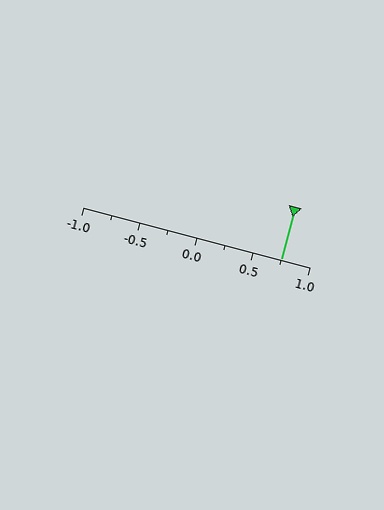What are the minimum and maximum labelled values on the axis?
The axis runs from -1.0 to 1.0.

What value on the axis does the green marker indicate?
The marker indicates approximately 0.75.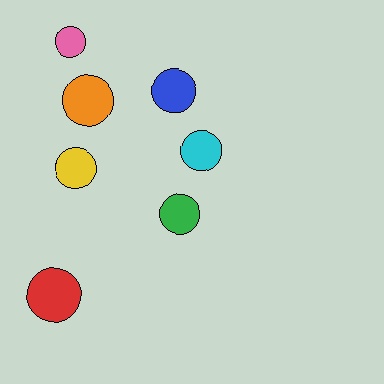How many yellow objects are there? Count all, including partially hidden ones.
There is 1 yellow object.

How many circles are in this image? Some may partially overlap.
There are 7 circles.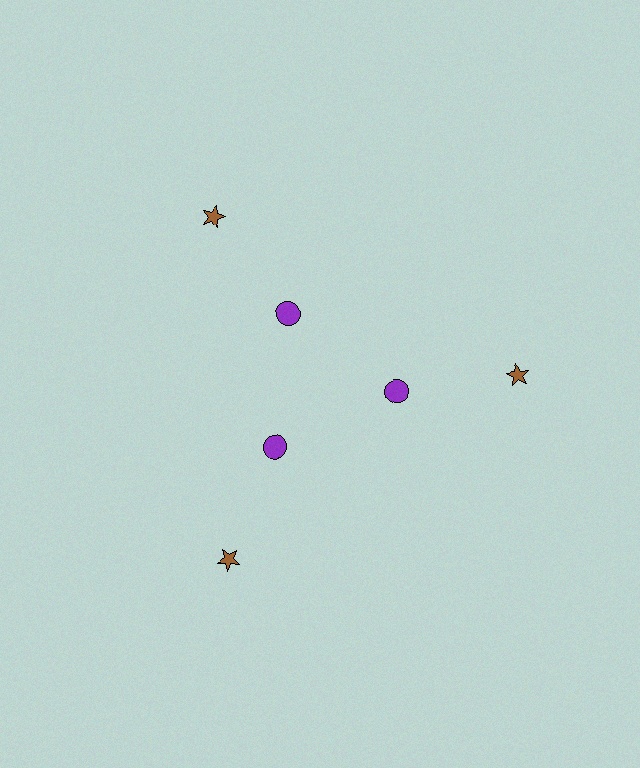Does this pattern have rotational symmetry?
Yes, this pattern has 3-fold rotational symmetry. It looks the same after rotating 120 degrees around the center.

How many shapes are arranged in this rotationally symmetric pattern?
There are 6 shapes, arranged in 3 groups of 2.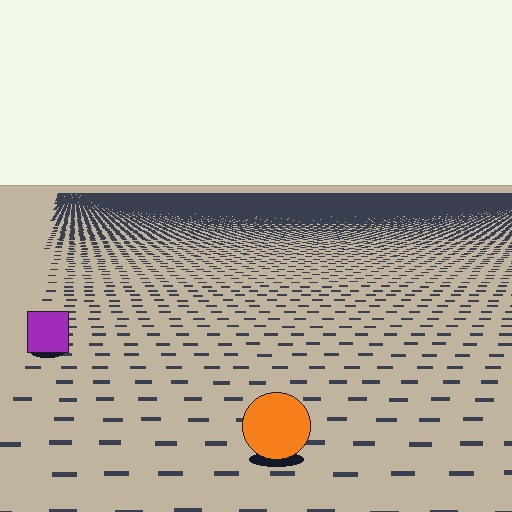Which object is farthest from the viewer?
The purple square is farthest from the viewer. It appears smaller and the ground texture around it is denser.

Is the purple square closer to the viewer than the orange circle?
No. The orange circle is closer — you can tell from the texture gradient: the ground texture is coarser near it.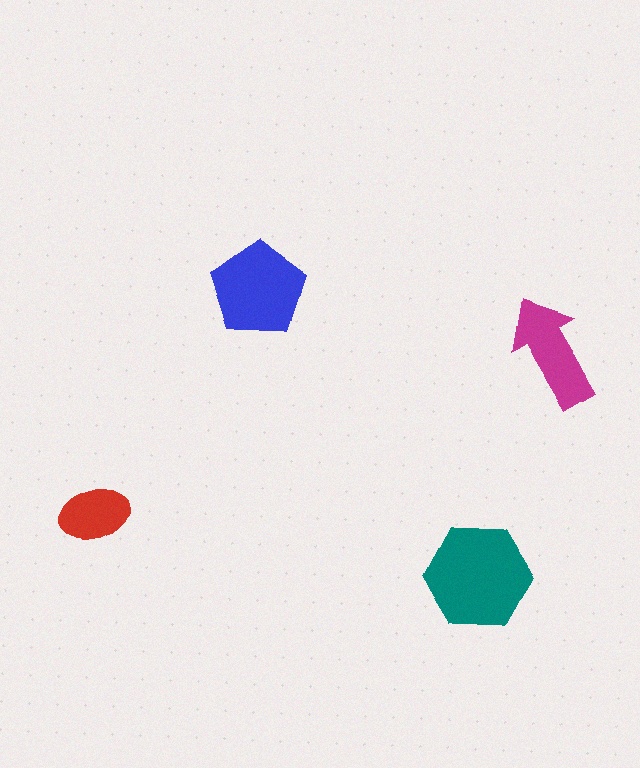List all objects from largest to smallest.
The teal hexagon, the blue pentagon, the magenta arrow, the red ellipse.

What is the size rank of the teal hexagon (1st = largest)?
1st.